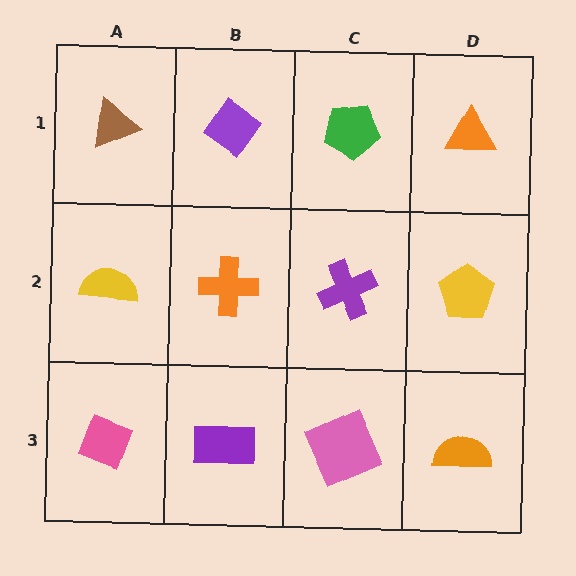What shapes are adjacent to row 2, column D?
An orange triangle (row 1, column D), an orange semicircle (row 3, column D), a purple cross (row 2, column C).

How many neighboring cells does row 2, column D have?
3.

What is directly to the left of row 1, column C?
A purple diamond.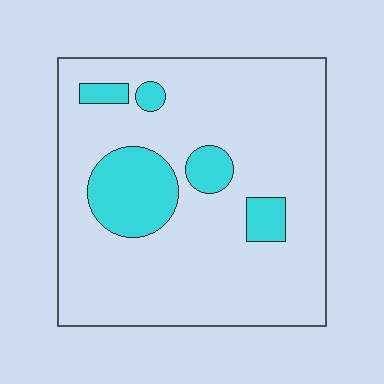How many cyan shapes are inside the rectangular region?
5.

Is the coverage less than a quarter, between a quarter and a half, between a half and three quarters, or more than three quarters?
Less than a quarter.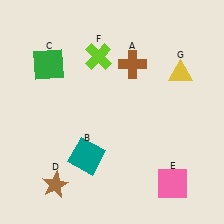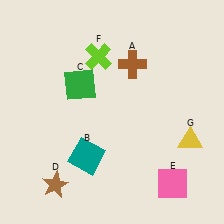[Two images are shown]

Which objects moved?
The objects that moved are: the green square (C), the yellow triangle (G).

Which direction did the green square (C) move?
The green square (C) moved right.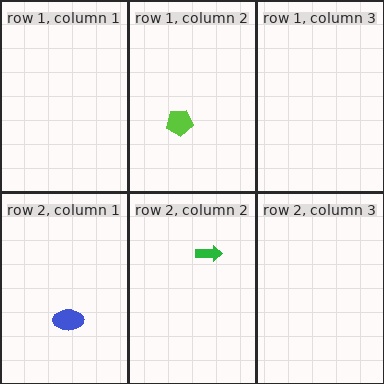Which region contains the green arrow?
The row 2, column 2 region.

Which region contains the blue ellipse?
The row 2, column 1 region.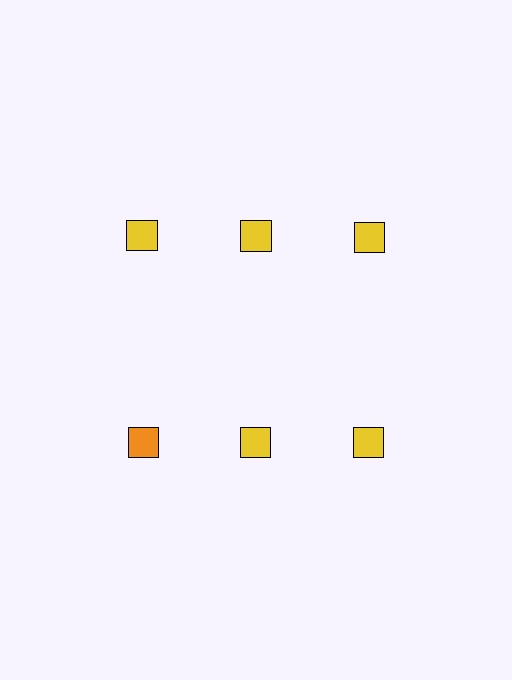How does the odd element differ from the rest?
It has a different color: orange instead of yellow.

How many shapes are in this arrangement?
There are 6 shapes arranged in a grid pattern.